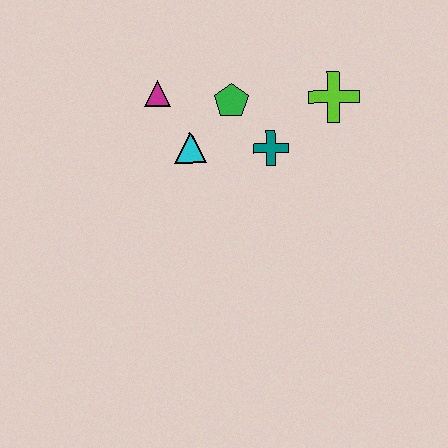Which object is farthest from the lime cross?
The magenta triangle is farthest from the lime cross.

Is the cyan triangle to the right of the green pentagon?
No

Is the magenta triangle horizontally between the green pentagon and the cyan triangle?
No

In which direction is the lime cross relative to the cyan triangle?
The lime cross is to the right of the cyan triangle.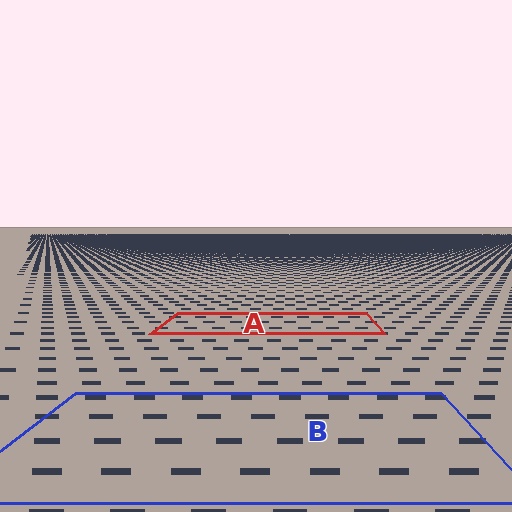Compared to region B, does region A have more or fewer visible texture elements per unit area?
Region A has more texture elements per unit area — they are packed more densely because it is farther away.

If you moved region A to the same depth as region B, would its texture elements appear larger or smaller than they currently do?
They would appear larger. At a closer depth, the same texture elements are projected at a bigger on-screen size.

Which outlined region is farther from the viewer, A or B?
Region A is farther from the viewer — the texture elements inside it appear smaller and more densely packed.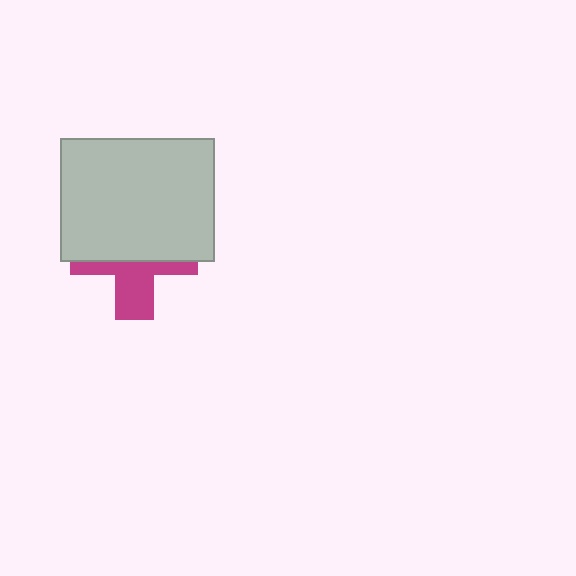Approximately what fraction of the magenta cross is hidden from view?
Roughly 59% of the magenta cross is hidden behind the light gray rectangle.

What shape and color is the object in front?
The object in front is a light gray rectangle.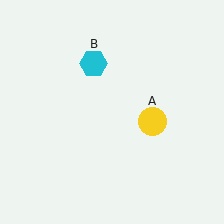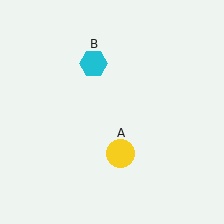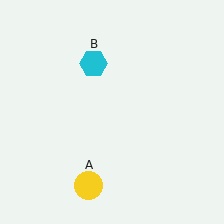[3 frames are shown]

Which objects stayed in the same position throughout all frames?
Cyan hexagon (object B) remained stationary.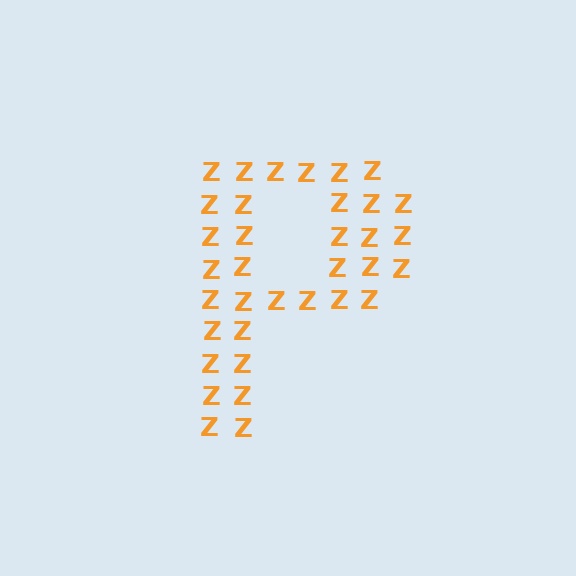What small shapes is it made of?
It is made of small letter Z's.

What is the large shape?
The large shape is the letter P.